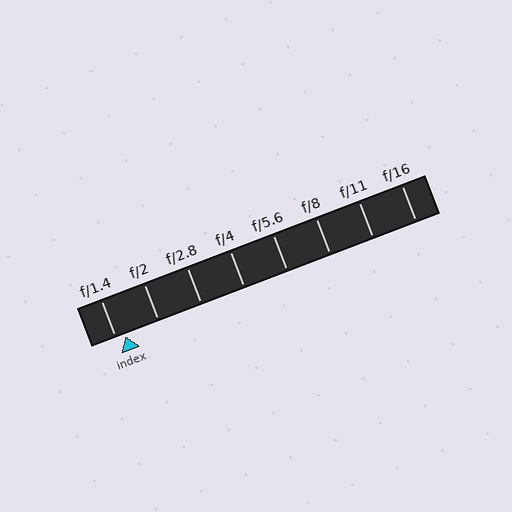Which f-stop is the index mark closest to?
The index mark is closest to f/1.4.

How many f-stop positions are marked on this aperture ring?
There are 8 f-stop positions marked.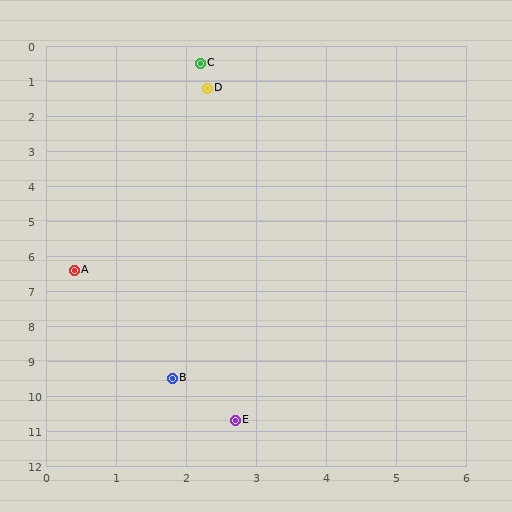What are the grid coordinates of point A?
Point A is at approximately (0.4, 6.4).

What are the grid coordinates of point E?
Point E is at approximately (2.7, 10.7).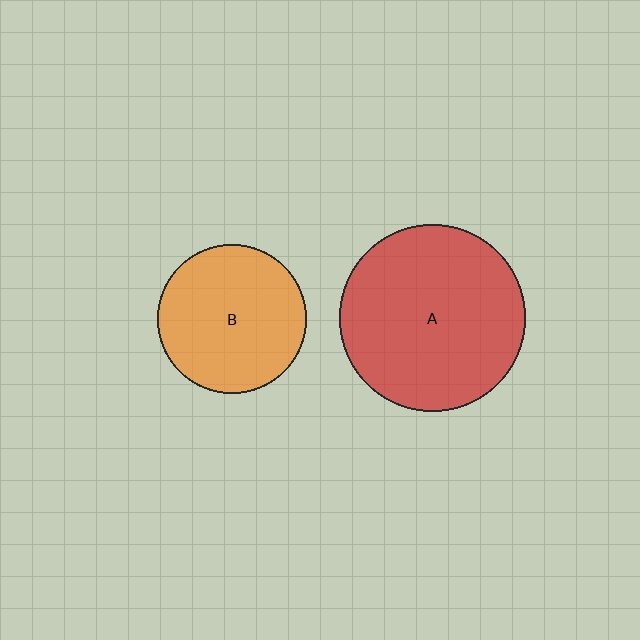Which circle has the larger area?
Circle A (red).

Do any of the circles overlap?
No, none of the circles overlap.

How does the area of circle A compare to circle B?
Approximately 1.6 times.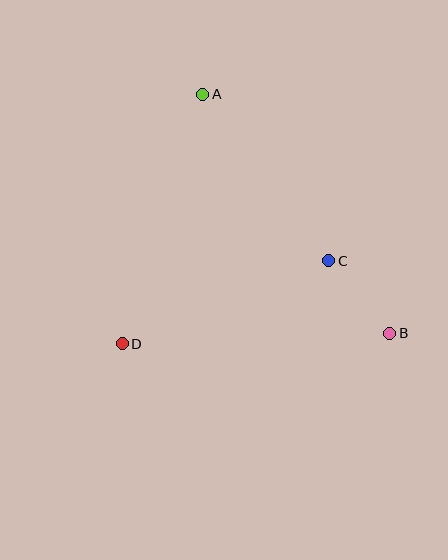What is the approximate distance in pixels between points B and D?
The distance between B and D is approximately 268 pixels.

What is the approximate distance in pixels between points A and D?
The distance between A and D is approximately 262 pixels.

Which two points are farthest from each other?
Points A and B are farthest from each other.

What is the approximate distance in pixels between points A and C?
The distance between A and C is approximately 209 pixels.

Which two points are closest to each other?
Points B and C are closest to each other.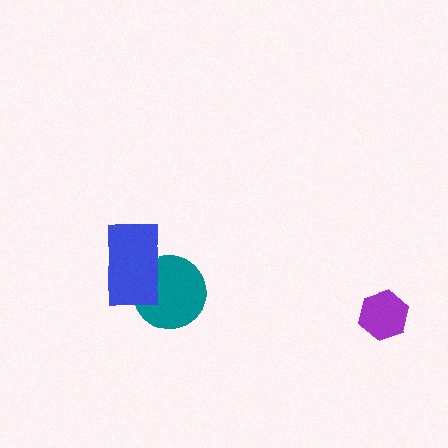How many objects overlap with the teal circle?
1 object overlaps with the teal circle.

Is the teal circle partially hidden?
Yes, it is partially covered by another shape.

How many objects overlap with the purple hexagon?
0 objects overlap with the purple hexagon.